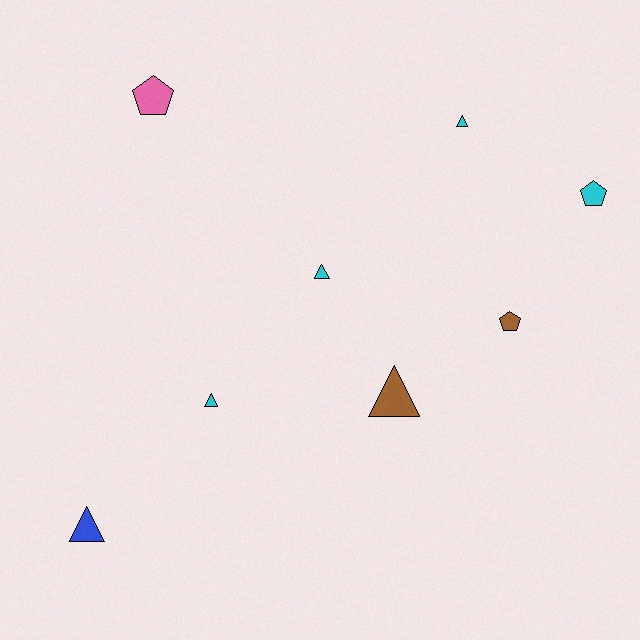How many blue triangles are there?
There is 1 blue triangle.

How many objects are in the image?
There are 8 objects.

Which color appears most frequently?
Cyan, with 4 objects.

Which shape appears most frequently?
Triangle, with 5 objects.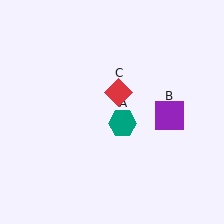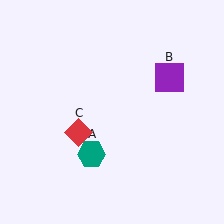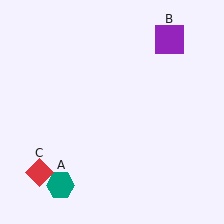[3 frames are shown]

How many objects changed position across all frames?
3 objects changed position: teal hexagon (object A), purple square (object B), red diamond (object C).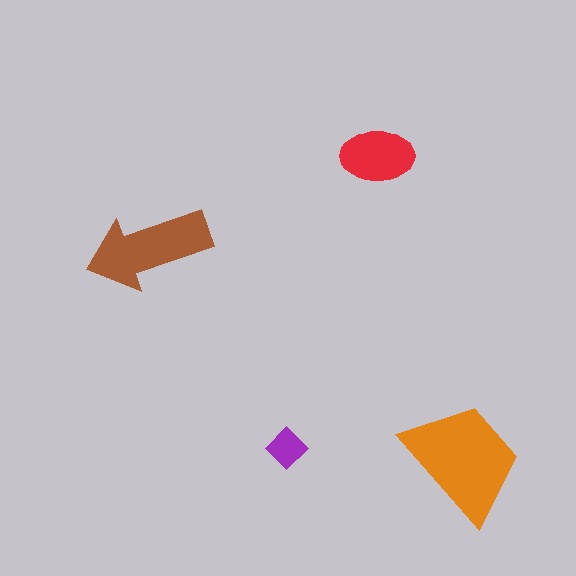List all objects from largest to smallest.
The orange trapezoid, the brown arrow, the red ellipse, the purple diamond.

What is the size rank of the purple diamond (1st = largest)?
4th.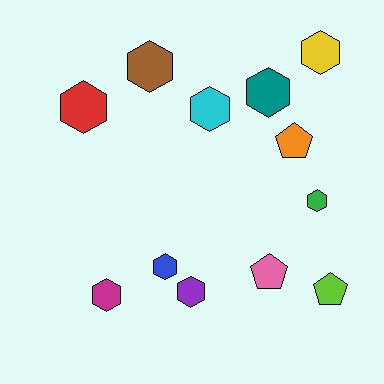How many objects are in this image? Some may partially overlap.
There are 12 objects.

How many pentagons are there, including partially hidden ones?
There are 3 pentagons.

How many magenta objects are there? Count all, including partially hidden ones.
There is 1 magenta object.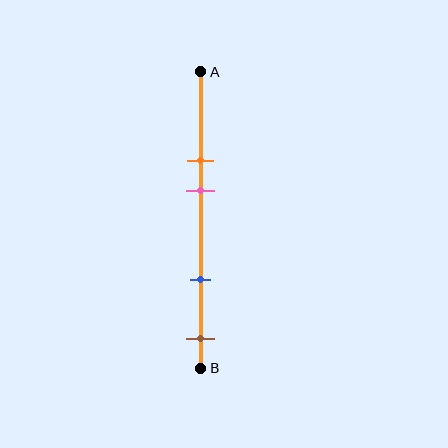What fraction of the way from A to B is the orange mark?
The orange mark is approximately 30% (0.3) of the way from A to B.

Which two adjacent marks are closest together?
The orange and pink marks are the closest adjacent pair.